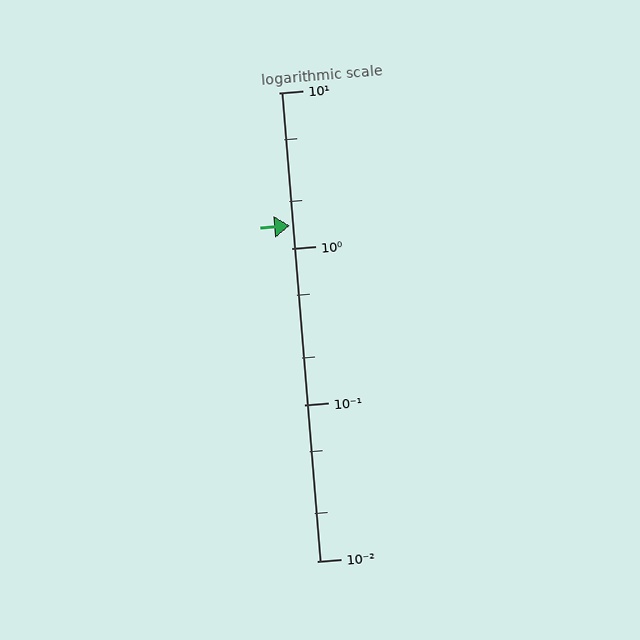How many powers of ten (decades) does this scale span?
The scale spans 3 decades, from 0.01 to 10.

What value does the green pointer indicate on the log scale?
The pointer indicates approximately 1.4.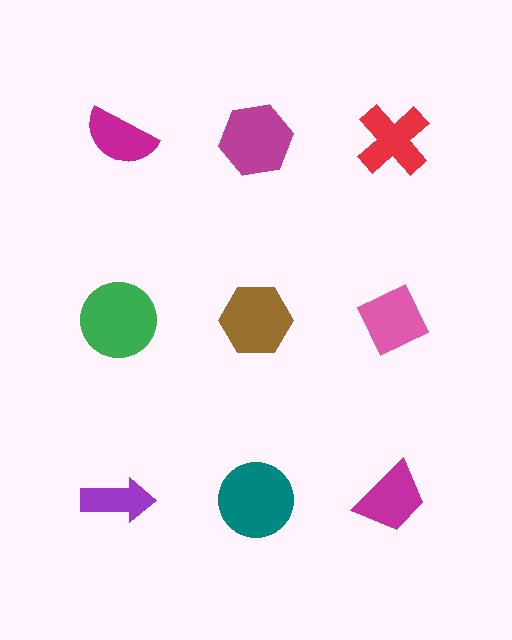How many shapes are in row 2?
3 shapes.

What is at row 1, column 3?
A red cross.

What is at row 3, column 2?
A teal circle.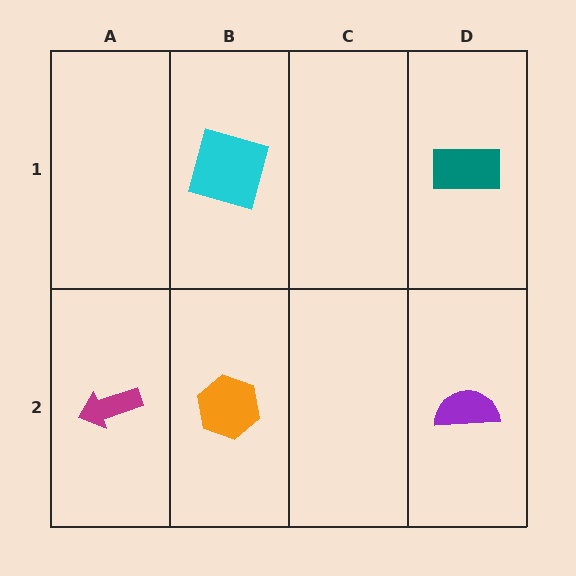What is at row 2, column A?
A magenta arrow.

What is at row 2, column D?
A purple semicircle.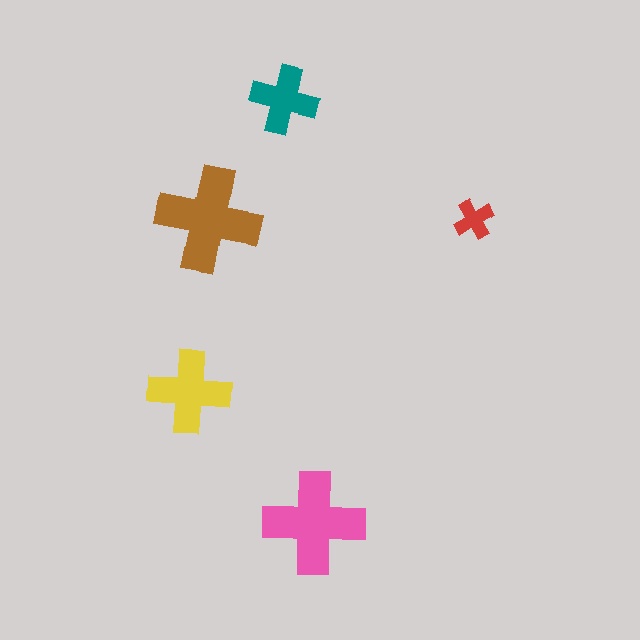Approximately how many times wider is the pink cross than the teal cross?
About 1.5 times wider.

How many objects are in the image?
There are 5 objects in the image.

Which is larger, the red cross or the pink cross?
The pink one.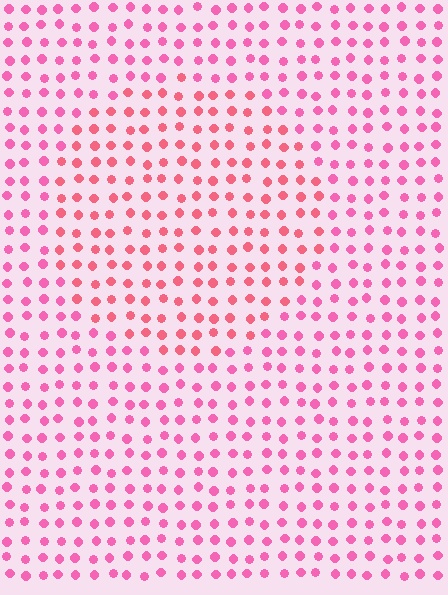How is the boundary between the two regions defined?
The boundary is defined purely by a slight shift in hue (about 22 degrees). Spacing, size, and orientation are identical on both sides.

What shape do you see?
I see a circle.